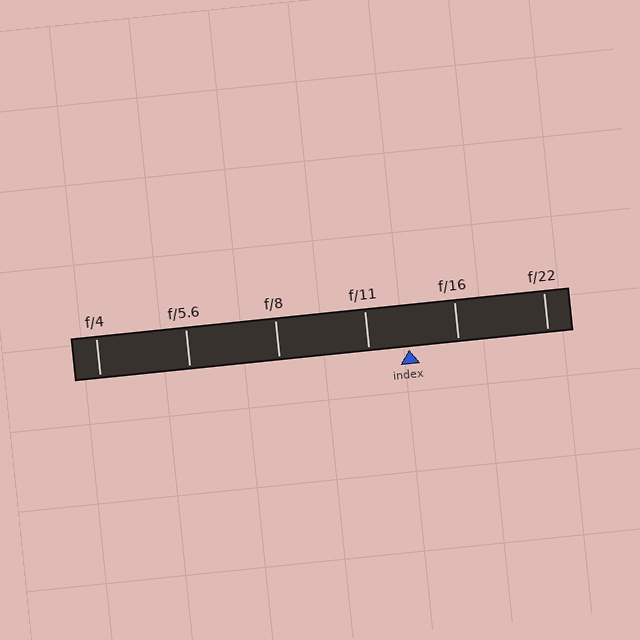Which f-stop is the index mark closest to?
The index mark is closest to f/11.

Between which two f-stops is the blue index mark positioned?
The index mark is between f/11 and f/16.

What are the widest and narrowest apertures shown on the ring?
The widest aperture shown is f/4 and the narrowest is f/22.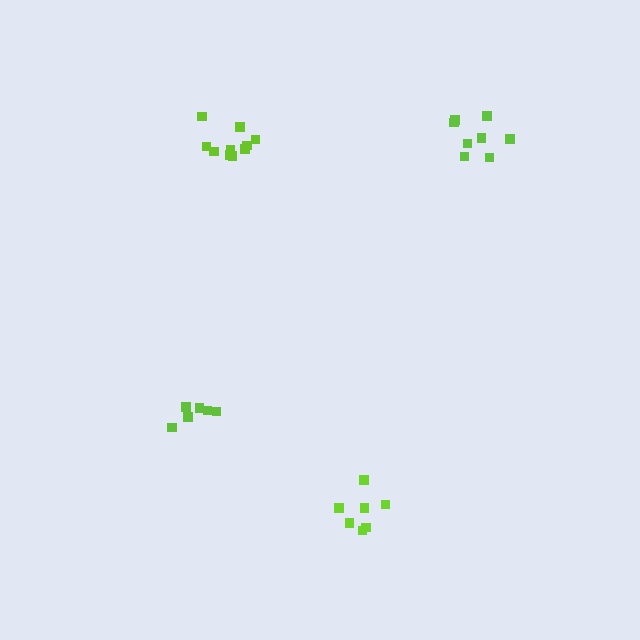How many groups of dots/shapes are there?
There are 4 groups.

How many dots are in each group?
Group 1: 10 dots, Group 2: 6 dots, Group 3: 7 dots, Group 4: 8 dots (31 total).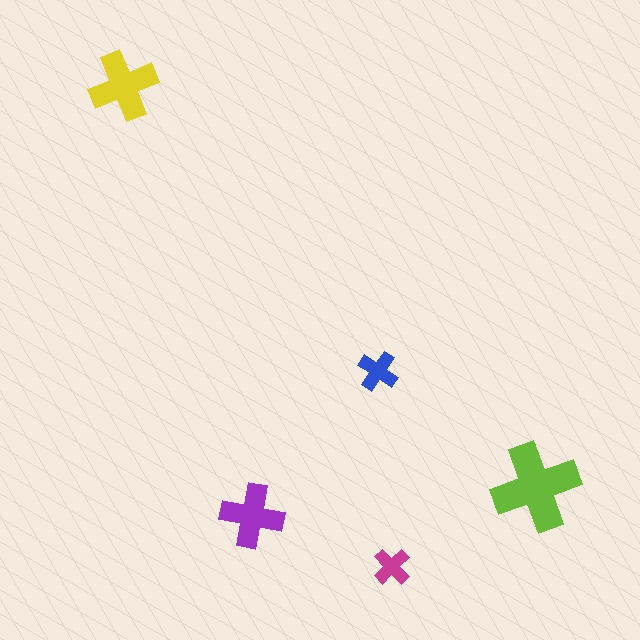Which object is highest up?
The yellow cross is topmost.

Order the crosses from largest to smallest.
the lime one, the yellow one, the purple one, the blue one, the magenta one.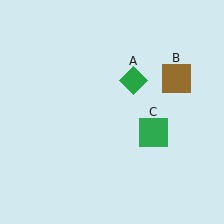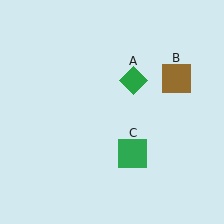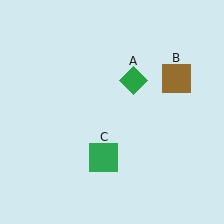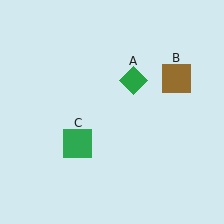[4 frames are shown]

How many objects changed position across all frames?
1 object changed position: green square (object C).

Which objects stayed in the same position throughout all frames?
Green diamond (object A) and brown square (object B) remained stationary.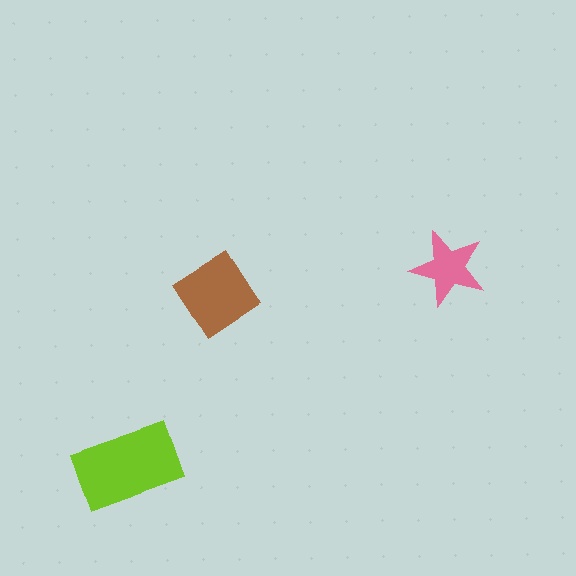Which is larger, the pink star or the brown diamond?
The brown diamond.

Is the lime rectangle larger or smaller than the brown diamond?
Larger.